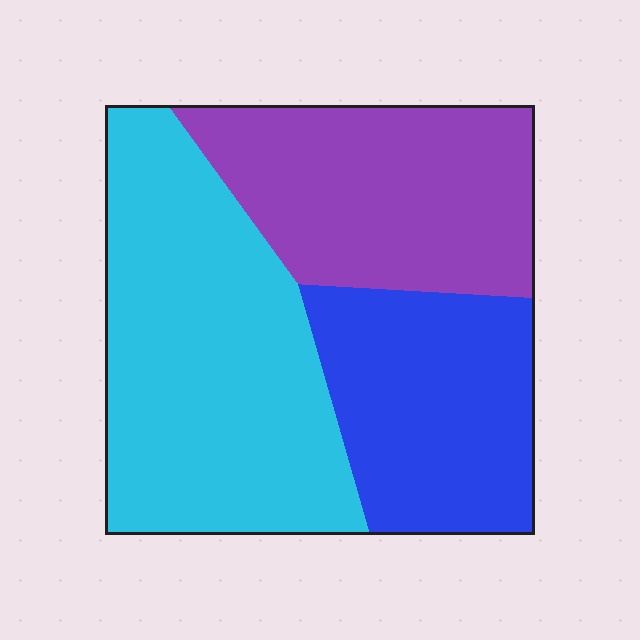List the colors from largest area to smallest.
From largest to smallest: cyan, purple, blue.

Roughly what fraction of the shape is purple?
Purple covers 30% of the shape.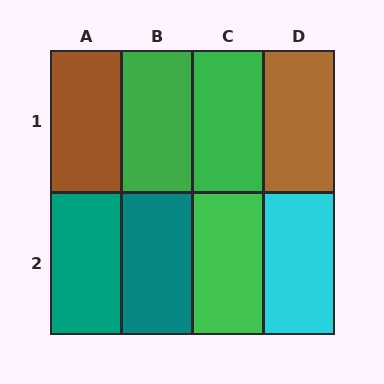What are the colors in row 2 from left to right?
Teal, teal, green, cyan.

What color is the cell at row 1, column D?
Brown.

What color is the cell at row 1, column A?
Brown.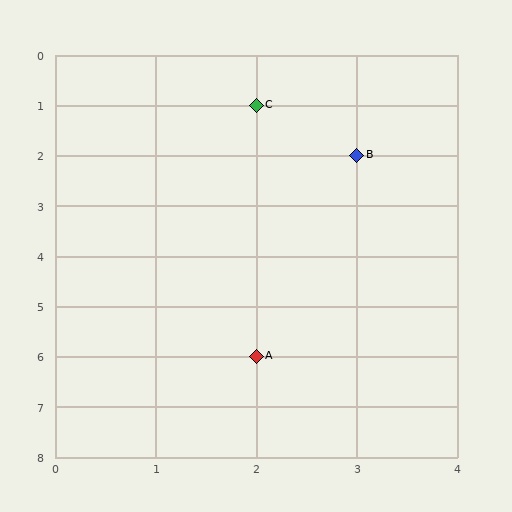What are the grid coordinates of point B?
Point B is at grid coordinates (3, 2).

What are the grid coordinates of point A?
Point A is at grid coordinates (2, 6).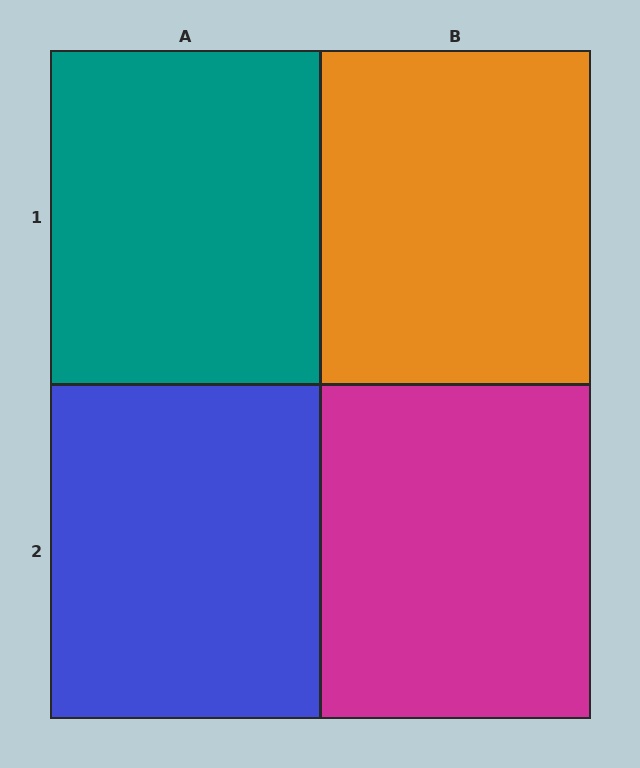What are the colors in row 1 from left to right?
Teal, orange.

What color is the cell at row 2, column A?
Blue.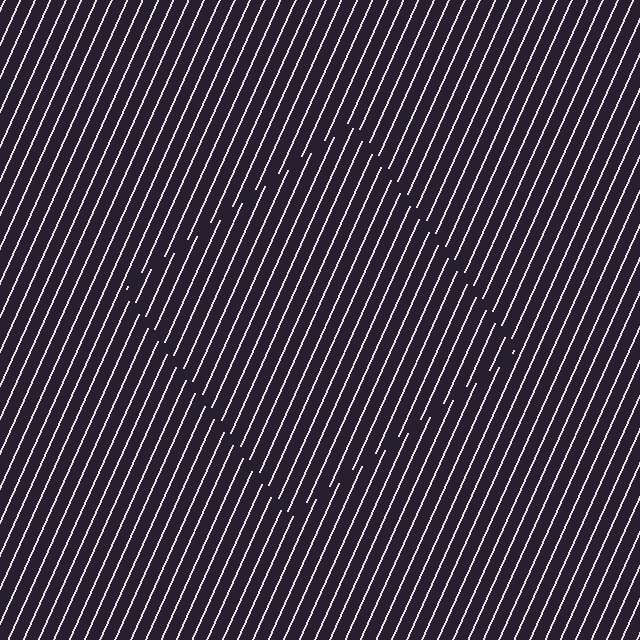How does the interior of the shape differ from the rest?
The interior of the shape contains the same grating, shifted by half a period — the contour is defined by the phase discontinuity where line-ends from the inner and outer gratings abut.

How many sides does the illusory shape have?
4 sides — the line-ends trace a square.